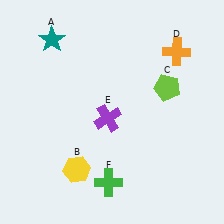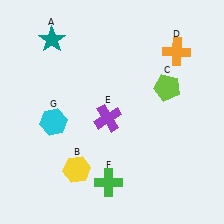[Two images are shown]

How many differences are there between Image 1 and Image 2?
There is 1 difference between the two images.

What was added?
A cyan hexagon (G) was added in Image 2.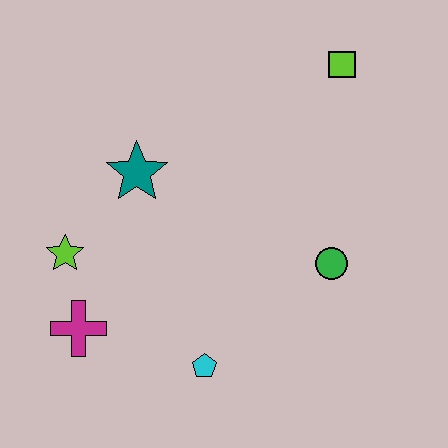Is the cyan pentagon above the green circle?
No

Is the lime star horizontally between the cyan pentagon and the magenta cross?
No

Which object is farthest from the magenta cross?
The lime square is farthest from the magenta cross.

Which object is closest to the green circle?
The cyan pentagon is closest to the green circle.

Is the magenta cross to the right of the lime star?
Yes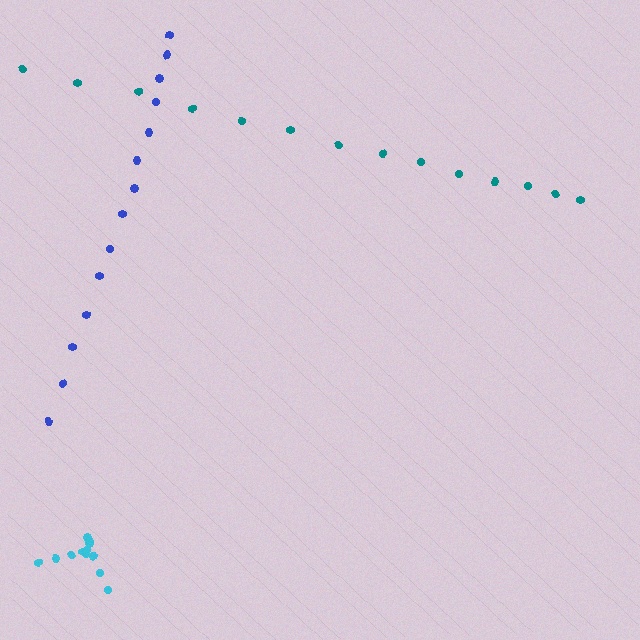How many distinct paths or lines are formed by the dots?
There are 3 distinct paths.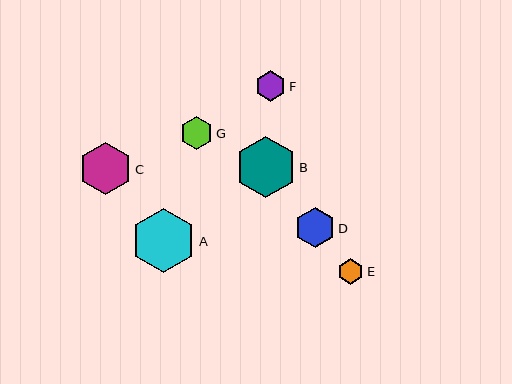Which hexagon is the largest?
Hexagon A is the largest with a size of approximately 65 pixels.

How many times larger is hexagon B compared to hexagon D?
Hexagon B is approximately 1.5 times the size of hexagon D.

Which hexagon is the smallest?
Hexagon E is the smallest with a size of approximately 26 pixels.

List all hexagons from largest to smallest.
From largest to smallest: A, B, C, D, G, F, E.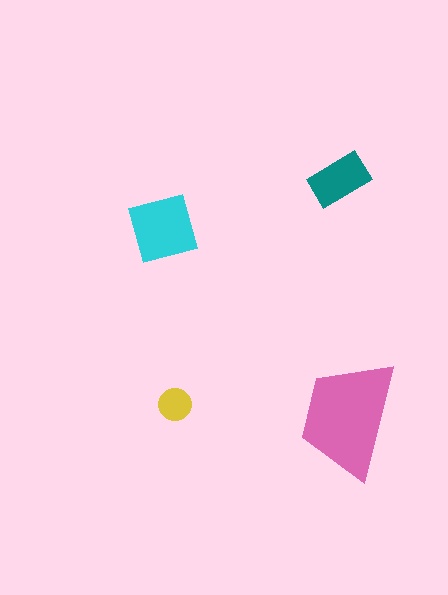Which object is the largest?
The pink trapezoid.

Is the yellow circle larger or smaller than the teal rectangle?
Smaller.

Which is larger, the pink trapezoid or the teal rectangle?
The pink trapezoid.